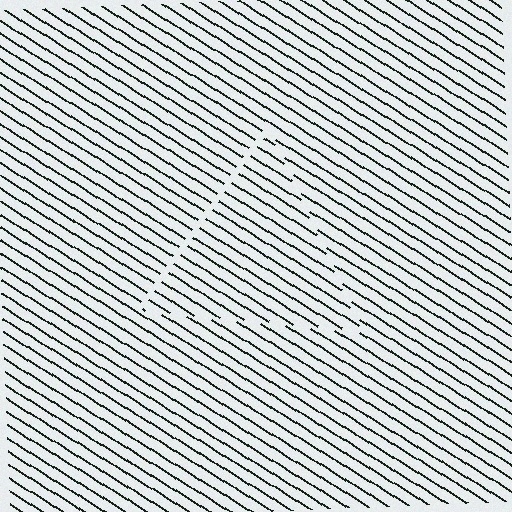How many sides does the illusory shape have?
3 sides — the line-ends trace a triangle.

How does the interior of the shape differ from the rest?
The interior of the shape contains the same grating, shifted by half a period — the contour is defined by the phase discontinuity where line-ends from the inner and outer gratings abut.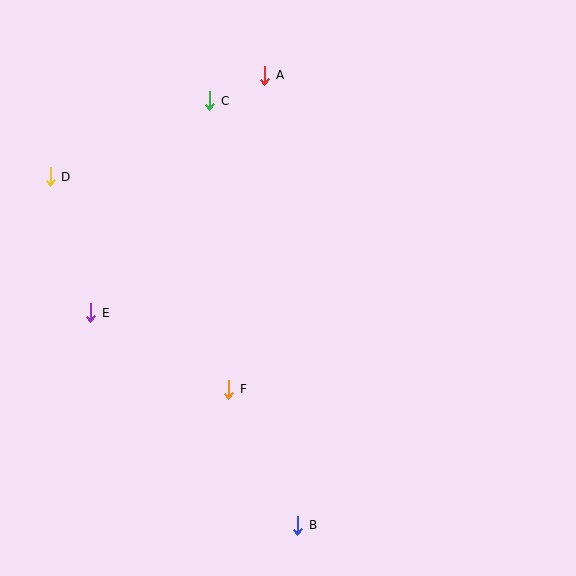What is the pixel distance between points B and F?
The distance between B and F is 152 pixels.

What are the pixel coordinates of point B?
Point B is at (298, 525).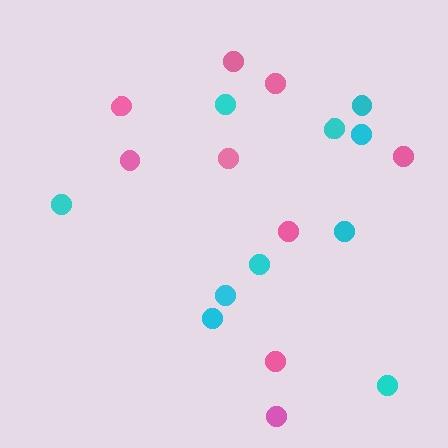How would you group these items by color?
There are 2 groups: one group of cyan circles (10) and one group of pink circles (9).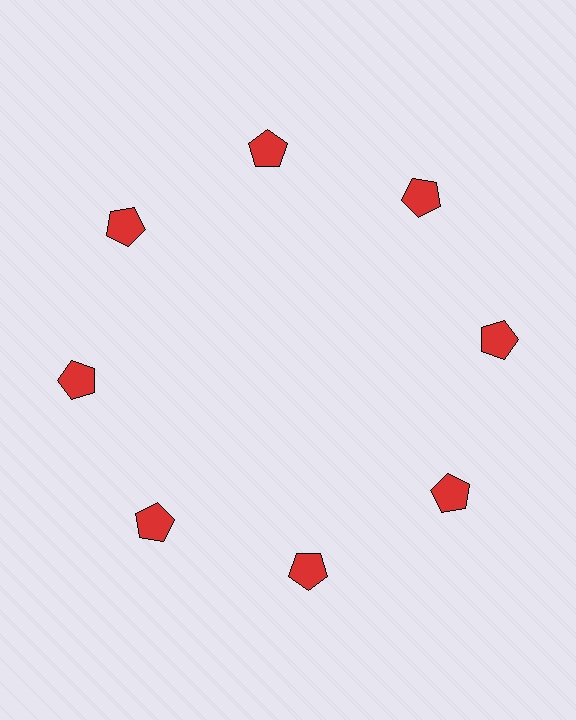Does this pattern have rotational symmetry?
Yes, this pattern has 8-fold rotational symmetry. It looks the same after rotating 45 degrees around the center.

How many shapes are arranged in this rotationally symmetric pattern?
There are 8 shapes, arranged in 8 groups of 1.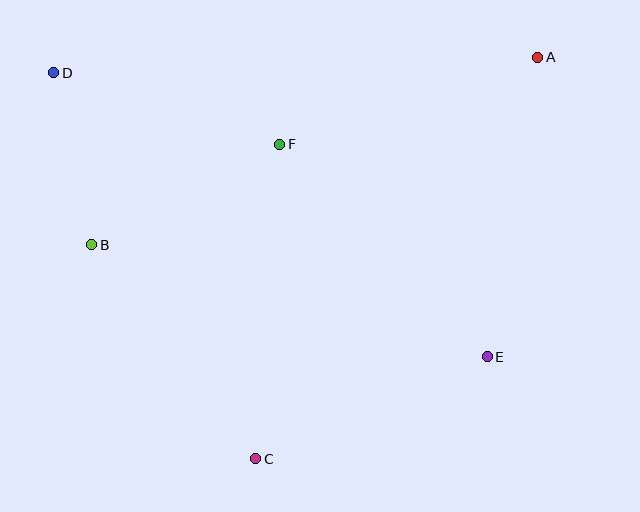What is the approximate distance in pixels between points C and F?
The distance between C and F is approximately 315 pixels.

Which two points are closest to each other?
Points B and D are closest to each other.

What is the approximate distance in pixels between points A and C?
The distance between A and C is approximately 490 pixels.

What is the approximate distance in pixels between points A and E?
The distance between A and E is approximately 304 pixels.